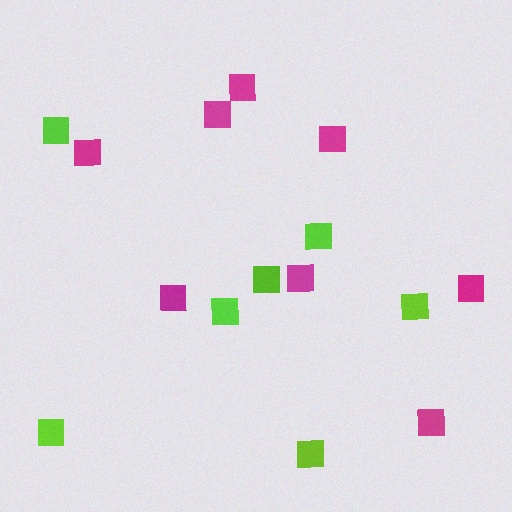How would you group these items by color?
There are 2 groups: one group of lime squares (7) and one group of magenta squares (8).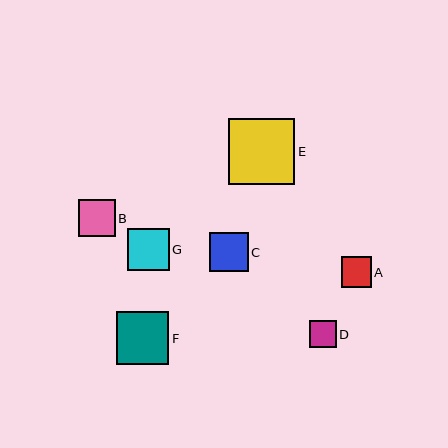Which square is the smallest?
Square D is the smallest with a size of approximately 27 pixels.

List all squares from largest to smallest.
From largest to smallest: E, F, G, C, B, A, D.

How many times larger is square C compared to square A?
Square C is approximately 1.3 times the size of square A.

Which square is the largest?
Square E is the largest with a size of approximately 66 pixels.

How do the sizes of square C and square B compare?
Square C and square B are approximately the same size.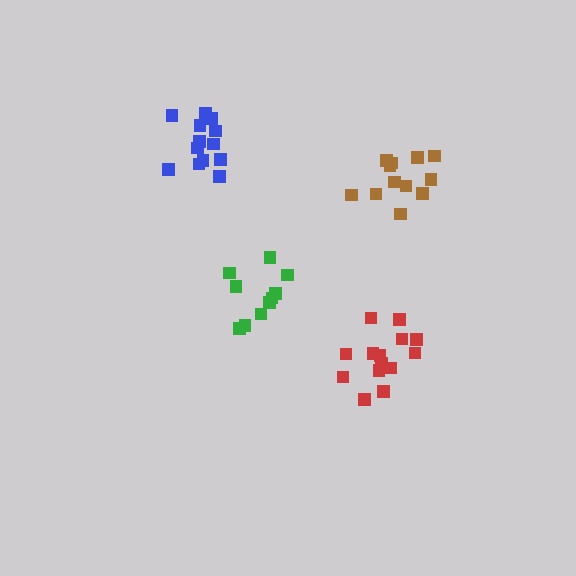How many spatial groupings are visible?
There are 4 spatial groupings.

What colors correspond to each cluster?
The clusters are colored: blue, brown, green, red.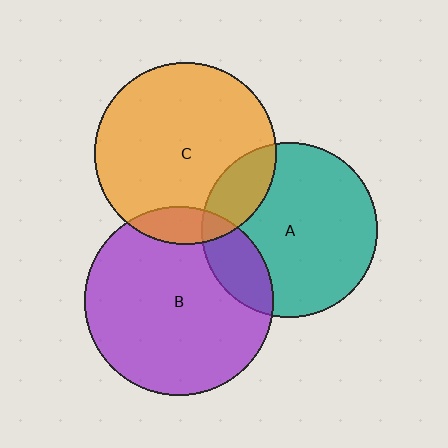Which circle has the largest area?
Circle B (purple).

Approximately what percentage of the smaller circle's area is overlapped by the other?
Approximately 20%.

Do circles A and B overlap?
Yes.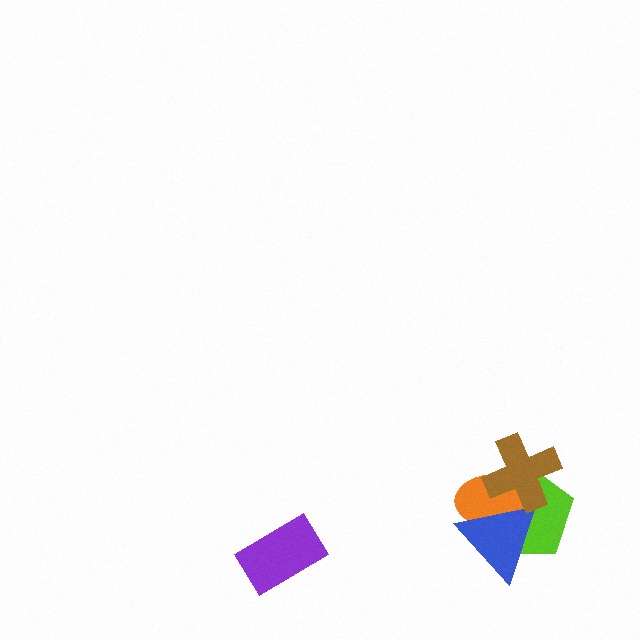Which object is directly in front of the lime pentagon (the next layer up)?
The orange ellipse is directly in front of the lime pentagon.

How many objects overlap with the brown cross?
3 objects overlap with the brown cross.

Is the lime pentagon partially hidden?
Yes, it is partially covered by another shape.